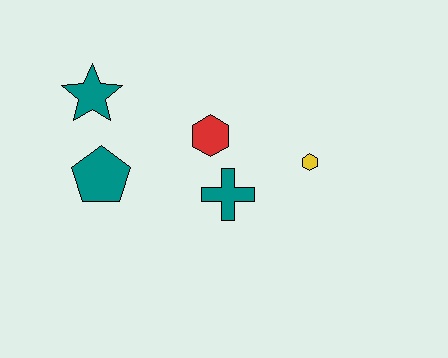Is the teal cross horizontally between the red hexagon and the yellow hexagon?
Yes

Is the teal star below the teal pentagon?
No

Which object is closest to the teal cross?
The red hexagon is closest to the teal cross.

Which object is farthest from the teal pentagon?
The yellow hexagon is farthest from the teal pentagon.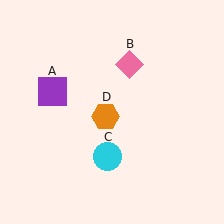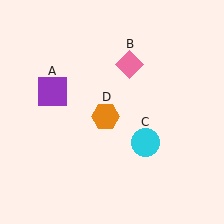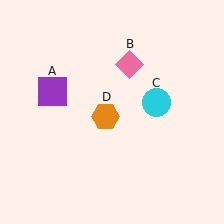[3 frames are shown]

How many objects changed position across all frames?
1 object changed position: cyan circle (object C).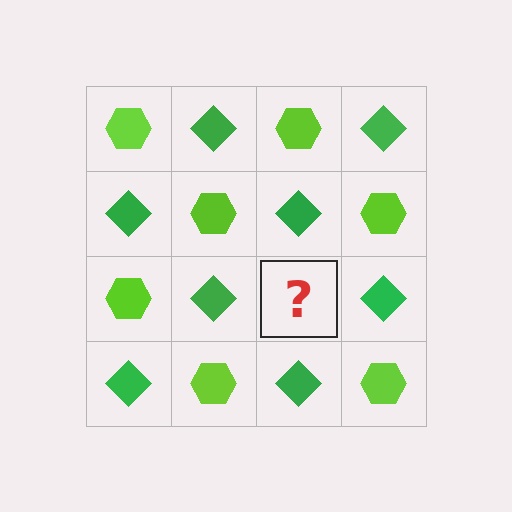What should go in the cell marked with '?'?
The missing cell should contain a lime hexagon.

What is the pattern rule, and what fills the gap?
The rule is that it alternates lime hexagon and green diamond in a checkerboard pattern. The gap should be filled with a lime hexagon.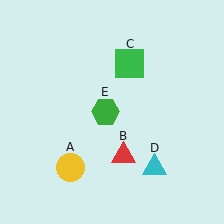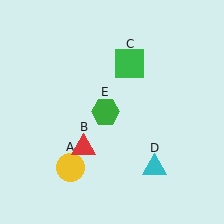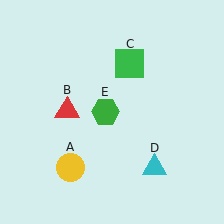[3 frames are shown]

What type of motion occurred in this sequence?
The red triangle (object B) rotated clockwise around the center of the scene.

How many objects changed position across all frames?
1 object changed position: red triangle (object B).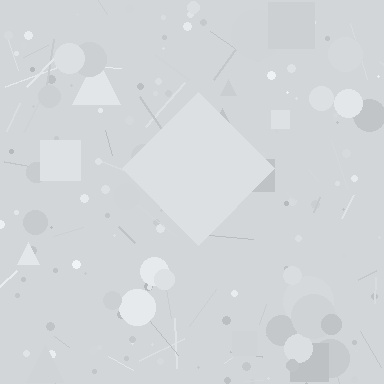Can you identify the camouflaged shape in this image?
The camouflaged shape is a diamond.